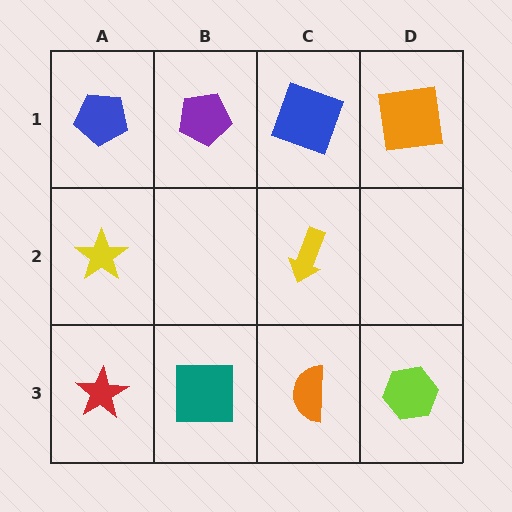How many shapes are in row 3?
4 shapes.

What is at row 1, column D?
An orange square.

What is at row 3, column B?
A teal square.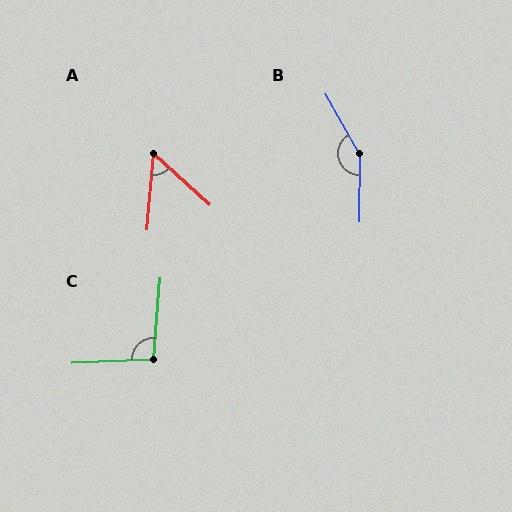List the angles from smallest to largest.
A (53°), C (97°), B (150°).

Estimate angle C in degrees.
Approximately 97 degrees.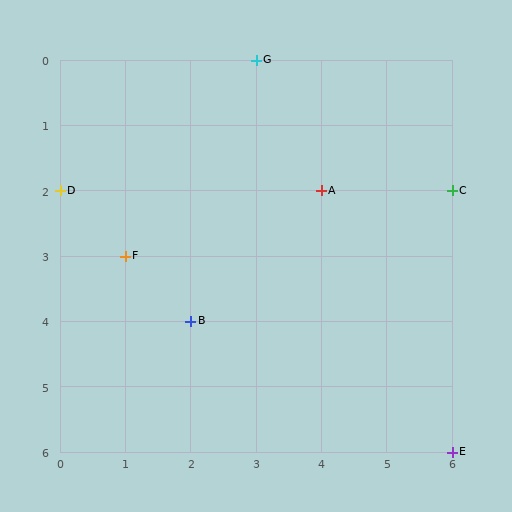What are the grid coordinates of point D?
Point D is at grid coordinates (0, 2).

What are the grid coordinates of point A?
Point A is at grid coordinates (4, 2).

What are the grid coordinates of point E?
Point E is at grid coordinates (6, 6).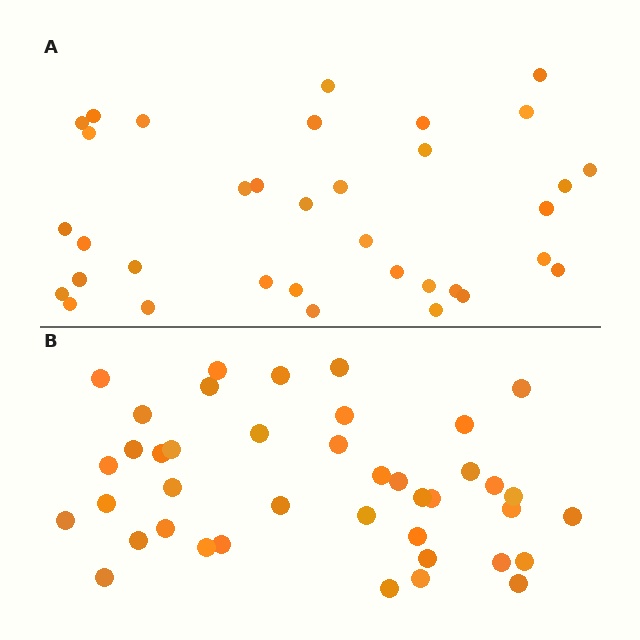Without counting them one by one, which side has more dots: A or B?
Region B (the bottom region) has more dots.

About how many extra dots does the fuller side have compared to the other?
Region B has about 6 more dots than region A.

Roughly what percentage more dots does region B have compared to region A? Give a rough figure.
About 15% more.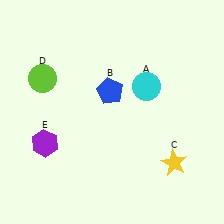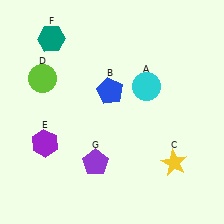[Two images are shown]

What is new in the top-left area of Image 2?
A teal hexagon (F) was added in the top-left area of Image 2.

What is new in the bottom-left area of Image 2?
A purple pentagon (G) was added in the bottom-left area of Image 2.